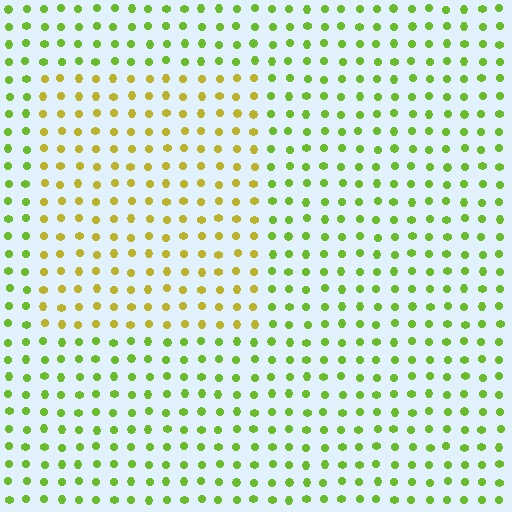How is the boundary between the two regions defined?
The boundary is defined purely by a slight shift in hue (about 38 degrees). Spacing, size, and orientation are identical on both sides.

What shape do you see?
I see a rectangle.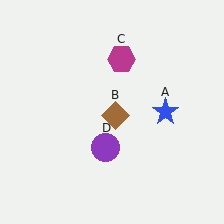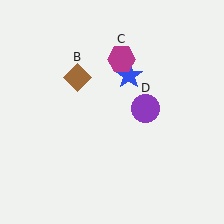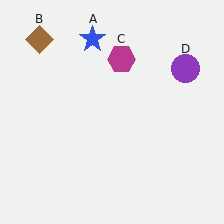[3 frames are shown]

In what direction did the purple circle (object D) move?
The purple circle (object D) moved up and to the right.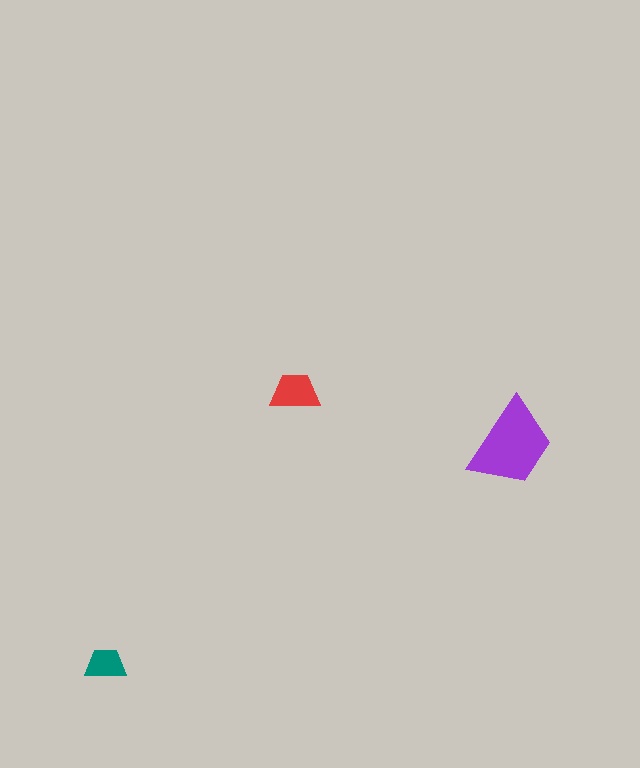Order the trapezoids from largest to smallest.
the purple one, the red one, the teal one.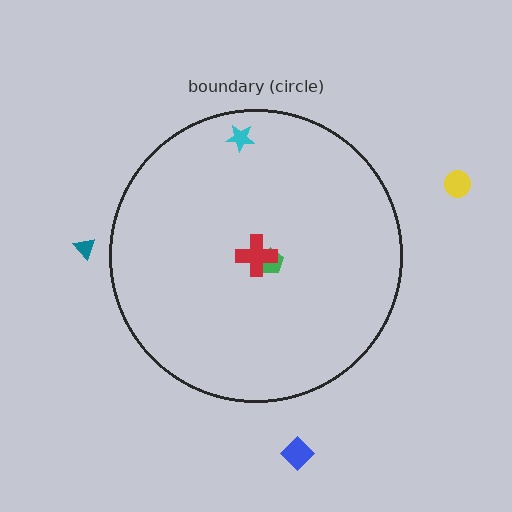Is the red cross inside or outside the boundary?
Inside.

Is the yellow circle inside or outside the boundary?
Outside.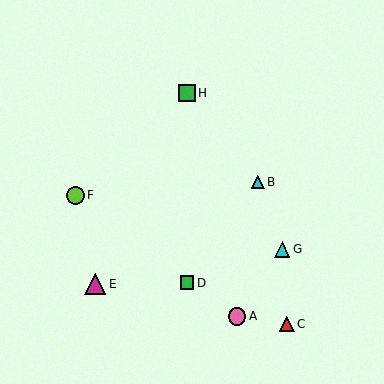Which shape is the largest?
The magenta triangle (labeled E) is the largest.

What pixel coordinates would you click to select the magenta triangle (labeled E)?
Click at (95, 284) to select the magenta triangle E.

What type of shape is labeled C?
Shape C is a red triangle.